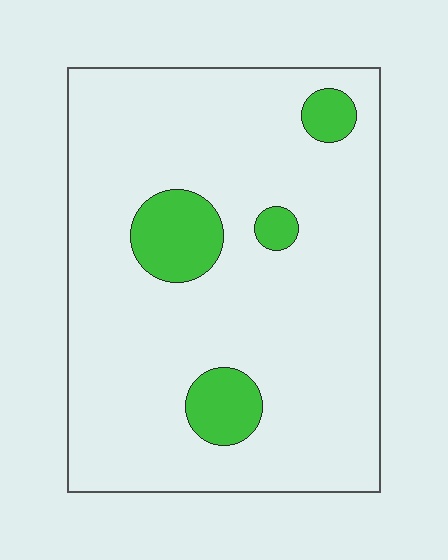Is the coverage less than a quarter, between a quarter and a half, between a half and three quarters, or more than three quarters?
Less than a quarter.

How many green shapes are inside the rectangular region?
4.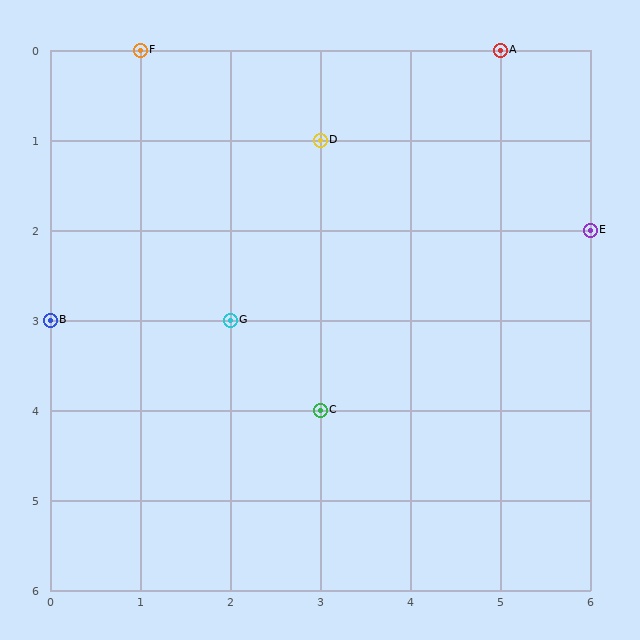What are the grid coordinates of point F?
Point F is at grid coordinates (1, 0).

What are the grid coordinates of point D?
Point D is at grid coordinates (3, 1).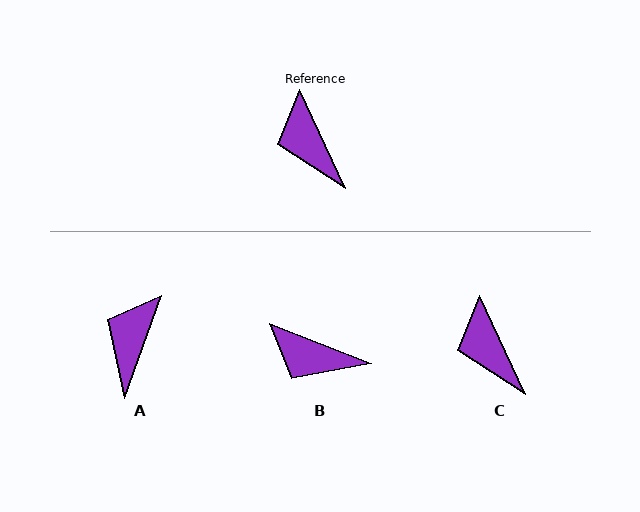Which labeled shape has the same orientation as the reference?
C.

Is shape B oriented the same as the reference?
No, it is off by about 44 degrees.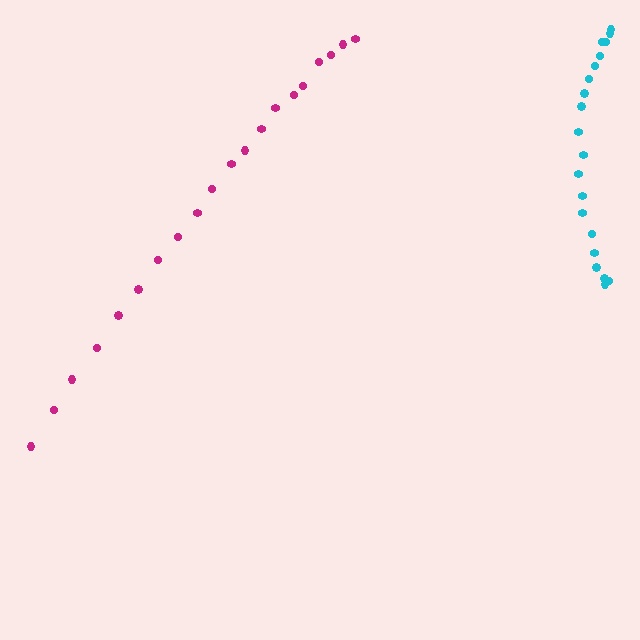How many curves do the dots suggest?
There are 2 distinct paths.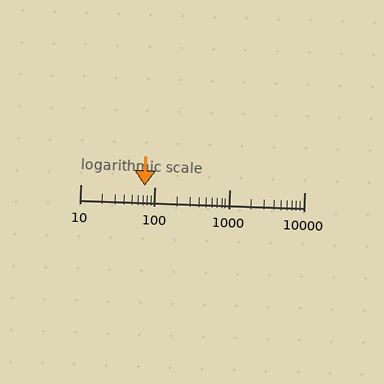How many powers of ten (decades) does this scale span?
The scale spans 3 decades, from 10 to 10000.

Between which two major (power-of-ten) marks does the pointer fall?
The pointer is between 10 and 100.